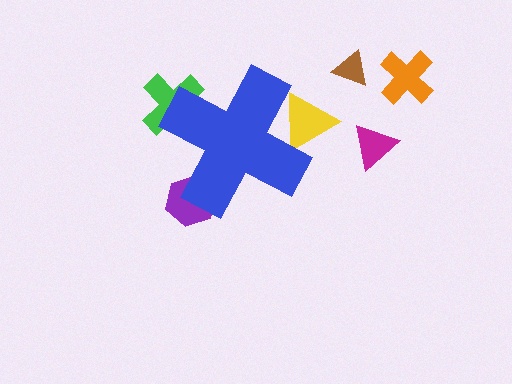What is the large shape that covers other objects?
A blue cross.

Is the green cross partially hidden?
Yes, the green cross is partially hidden behind the blue cross.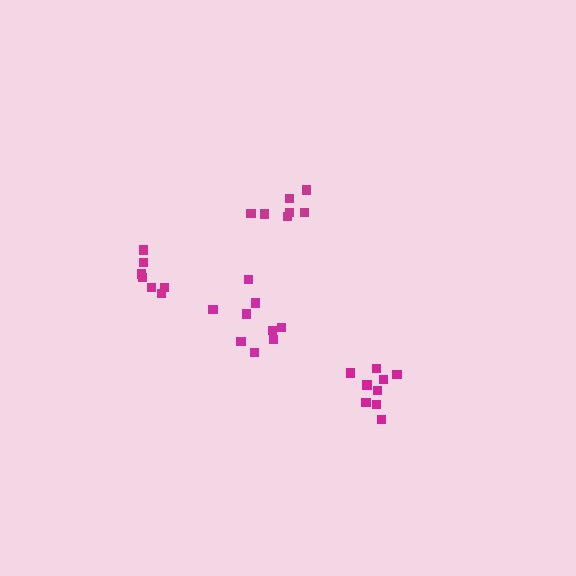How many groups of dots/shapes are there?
There are 4 groups.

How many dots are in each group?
Group 1: 7 dots, Group 2: 9 dots, Group 3: 9 dots, Group 4: 7 dots (32 total).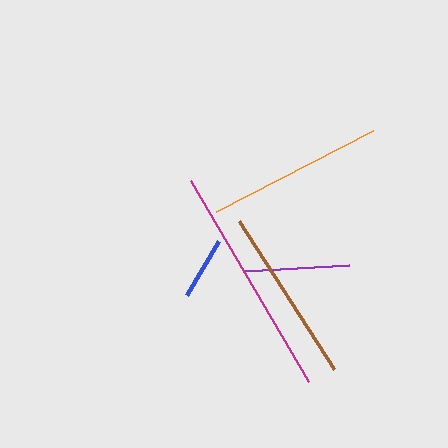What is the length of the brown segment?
The brown segment is approximately 175 pixels long.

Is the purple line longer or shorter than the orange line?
The orange line is longer than the purple line.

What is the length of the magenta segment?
The magenta segment is approximately 233 pixels long.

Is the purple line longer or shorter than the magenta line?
The magenta line is longer than the purple line.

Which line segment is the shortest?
The blue line is the shortest at approximately 62 pixels.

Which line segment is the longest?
The magenta line is the longest at approximately 233 pixels.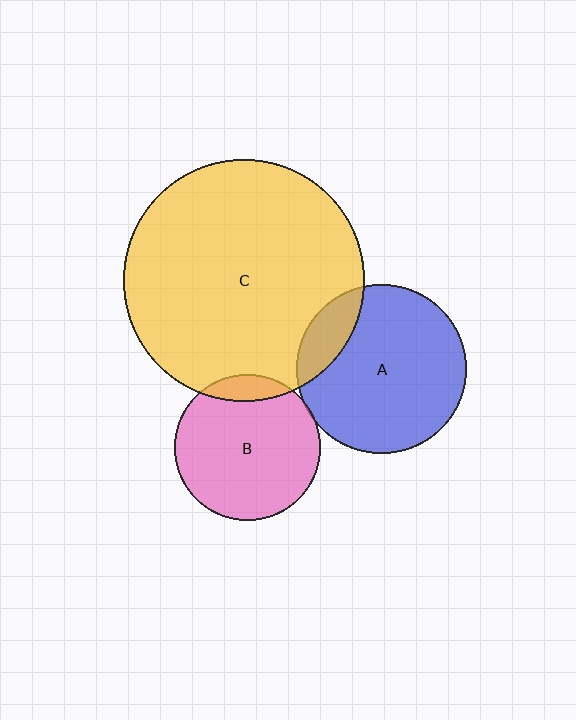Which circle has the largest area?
Circle C (yellow).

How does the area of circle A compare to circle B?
Approximately 1.3 times.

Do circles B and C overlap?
Yes.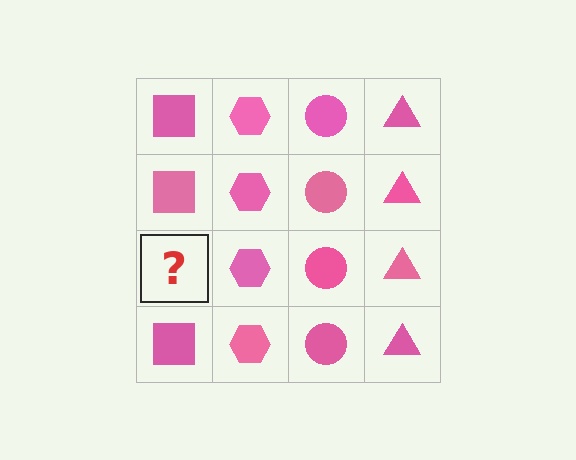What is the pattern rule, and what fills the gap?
The rule is that each column has a consistent shape. The gap should be filled with a pink square.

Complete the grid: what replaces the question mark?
The question mark should be replaced with a pink square.